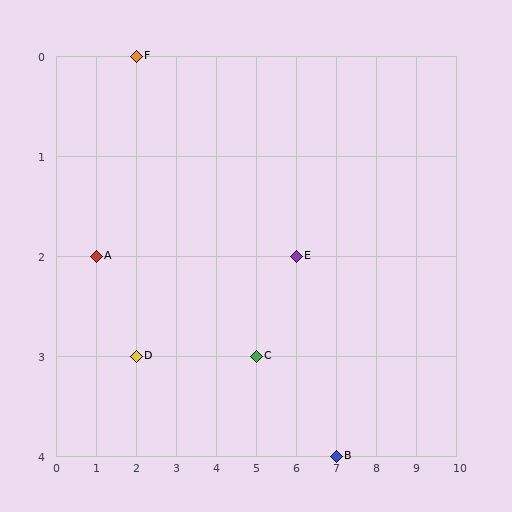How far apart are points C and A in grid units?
Points C and A are 4 columns and 1 row apart (about 4.1 grid units diagonally).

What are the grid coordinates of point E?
Point E is at grid coordinates (6, 2).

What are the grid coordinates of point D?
Point D is at grid coordinates (2, 3).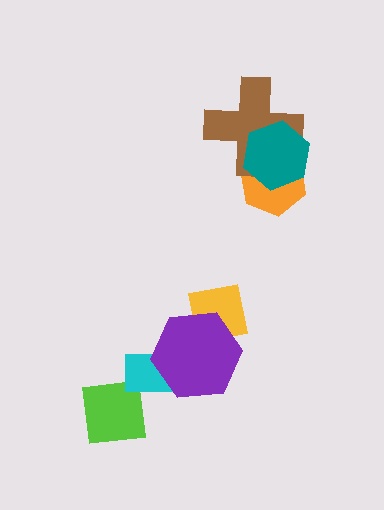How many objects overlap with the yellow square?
1 object overlaps with the yellow square.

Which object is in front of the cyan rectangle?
The purple hexagon is in front of the cyan rectangle.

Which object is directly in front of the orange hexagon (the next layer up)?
The brown cross is directly in front of the orange hexagon.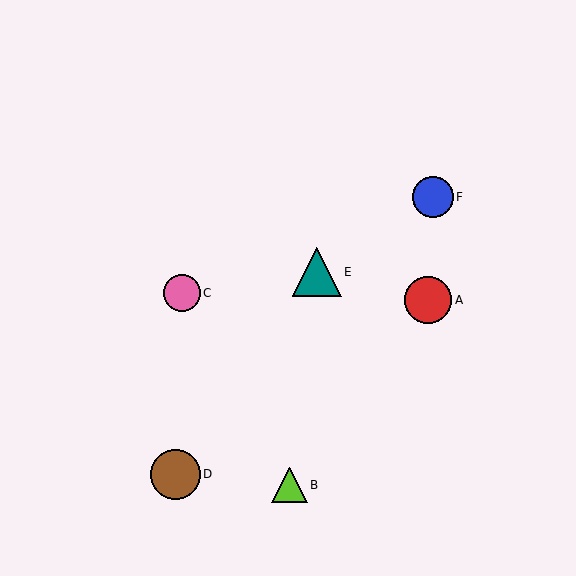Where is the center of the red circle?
The center of the red circle is at (428, 300).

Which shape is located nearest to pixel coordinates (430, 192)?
The blue circle (labeled F) at (433, 197) is nearest to that location.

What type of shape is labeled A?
Shape A is a red circle.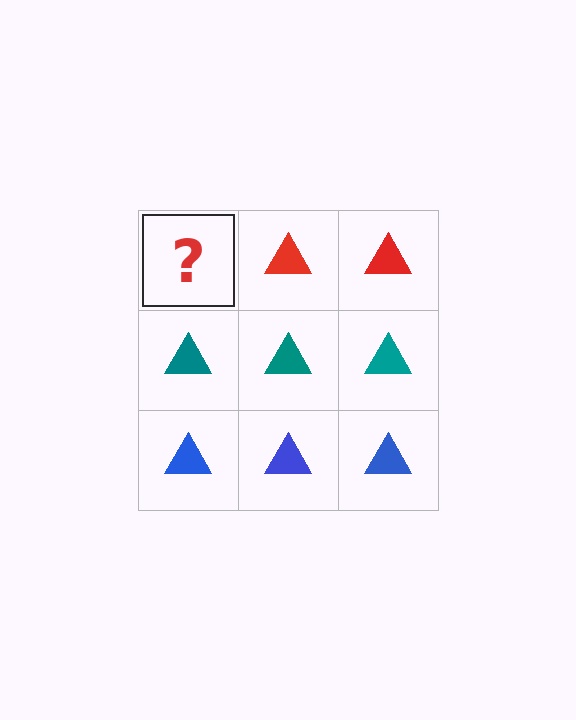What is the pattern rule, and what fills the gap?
The rule is that each row has a consistent color. The gap should be filled with a red triangle.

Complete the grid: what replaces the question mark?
The question mark should be replaced with a red triangle.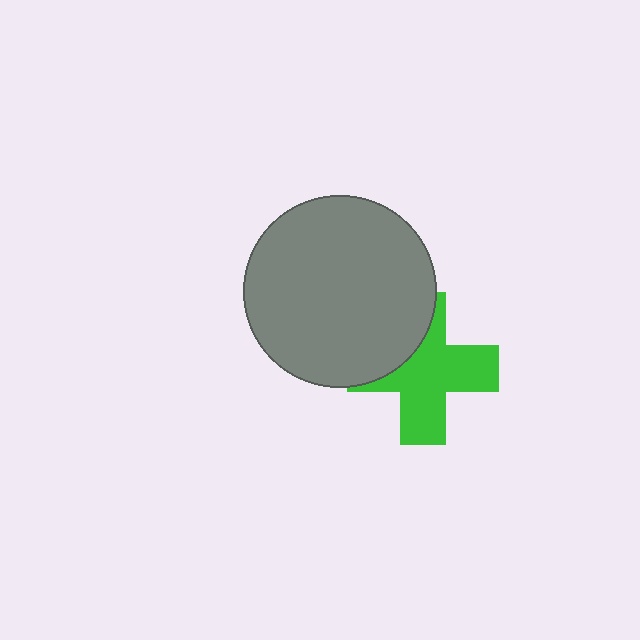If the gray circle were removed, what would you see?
You would see the complete green cross.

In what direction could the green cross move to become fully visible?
The green cross could move toward the lower-right. That would shift it out from behind the gray circle entirely.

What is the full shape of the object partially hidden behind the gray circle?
The partially hidden object is a green cross.